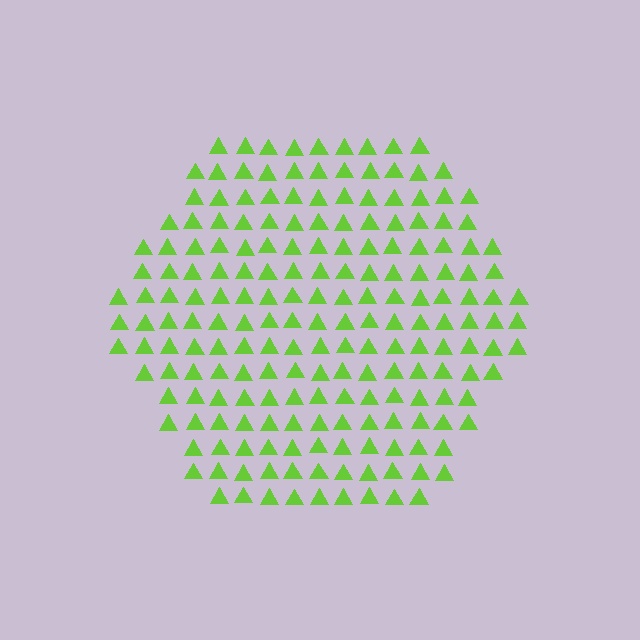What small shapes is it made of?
It is made of small triangles.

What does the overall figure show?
The overall figure shows a hexagon.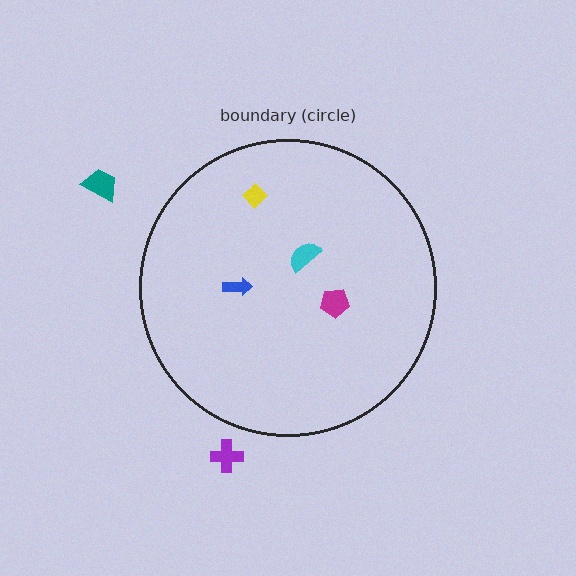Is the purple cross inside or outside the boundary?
Outside.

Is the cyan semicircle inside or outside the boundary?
Inside.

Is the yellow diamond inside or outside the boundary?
Inside.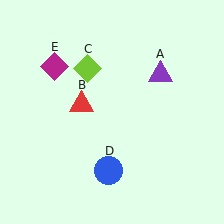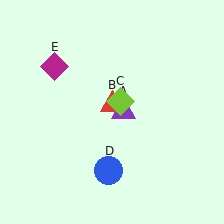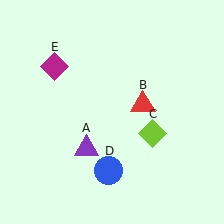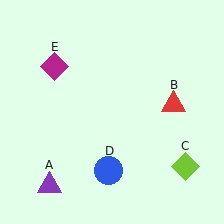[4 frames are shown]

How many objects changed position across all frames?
3 objects changed position: purple triangle (object A), red triangle (object B), lime diamond (object C).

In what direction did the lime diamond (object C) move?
The lime diamond (object C) moved down and to the right.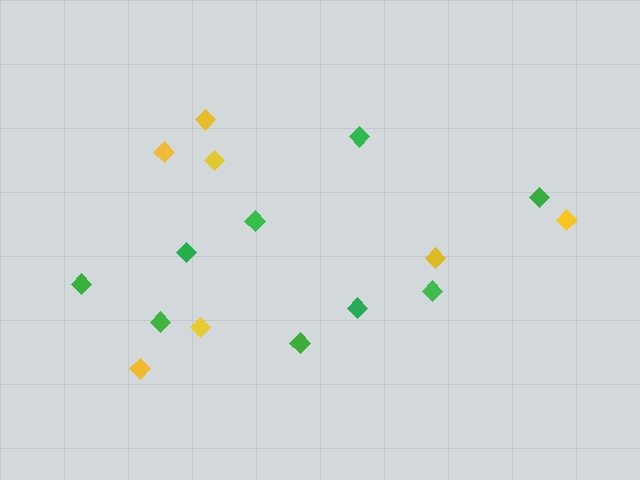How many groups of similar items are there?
There are 2 groups: one group of green diamonds (9) and one group of yellow diamonds (7).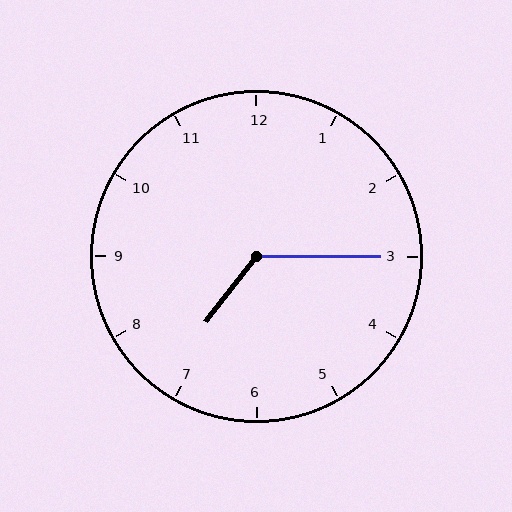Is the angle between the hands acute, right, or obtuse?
It is obtuse.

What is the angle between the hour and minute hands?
Approximately 128 degrees.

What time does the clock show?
7:15.